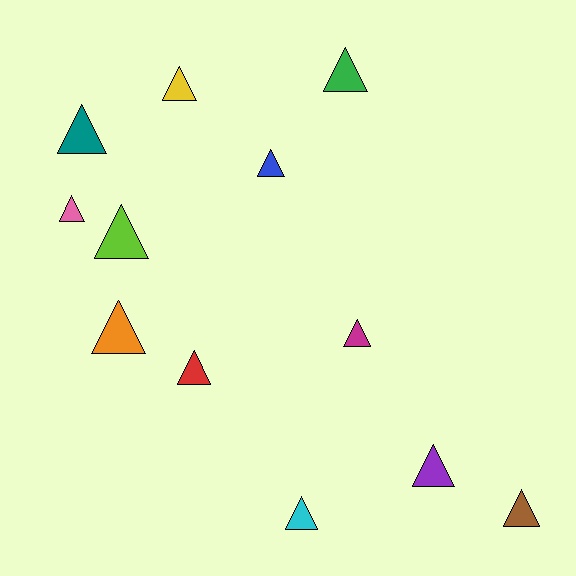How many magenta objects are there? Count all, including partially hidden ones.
There is 1 magenta object.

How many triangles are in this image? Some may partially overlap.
There are 12 triangles.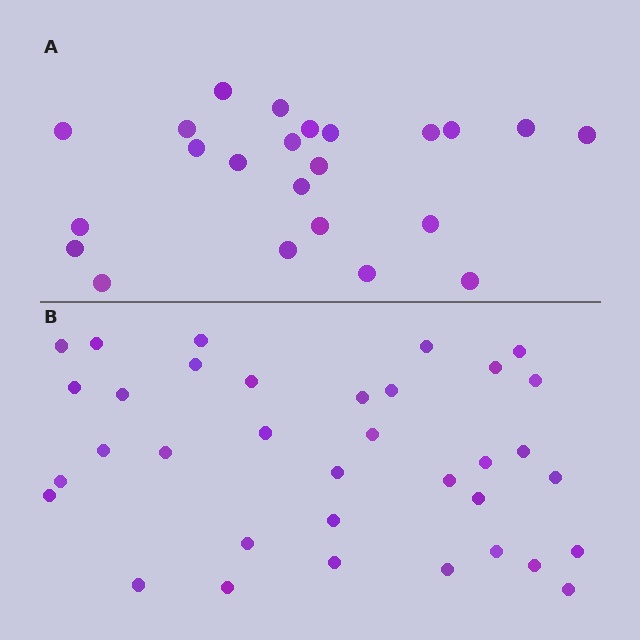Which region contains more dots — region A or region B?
Region B (the bottom region) has more dots.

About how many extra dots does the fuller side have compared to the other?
Region B has roughly 12 or so more dots than region A.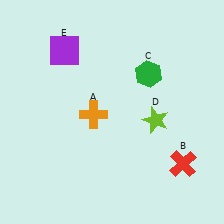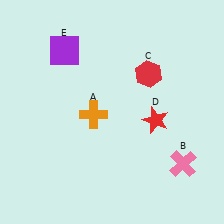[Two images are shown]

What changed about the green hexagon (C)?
In Image 1, C is green. In Image 2, it changed to red.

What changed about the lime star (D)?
In Image 1, D is lime. In Image 2, it changed to red.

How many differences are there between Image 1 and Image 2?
There are 3 differences between the two images.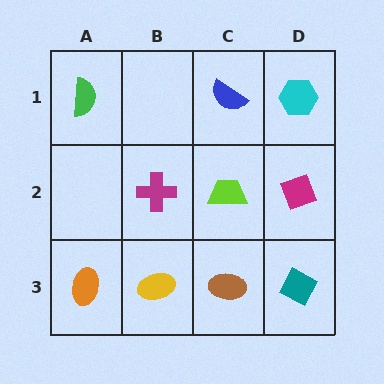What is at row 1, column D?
A cyan hexagon.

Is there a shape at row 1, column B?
No, that cell is empty.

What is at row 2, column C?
A lime trapezoid.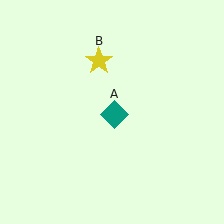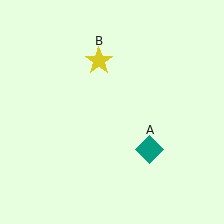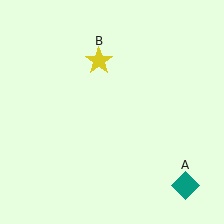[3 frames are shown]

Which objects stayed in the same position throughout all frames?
Yellow star (object B) remained stationary.